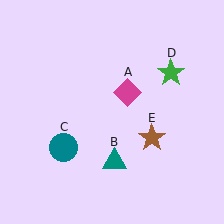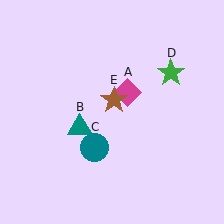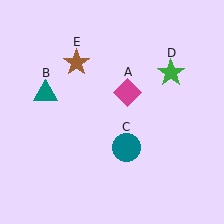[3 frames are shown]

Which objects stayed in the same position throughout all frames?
Magenta diamond (object A) and green star (object D) remained stationary.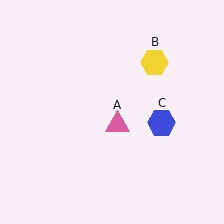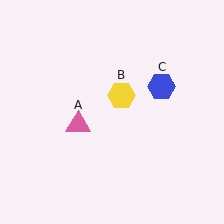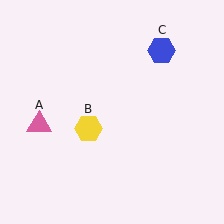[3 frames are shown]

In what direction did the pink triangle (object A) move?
The pink triangle (object A) moved left.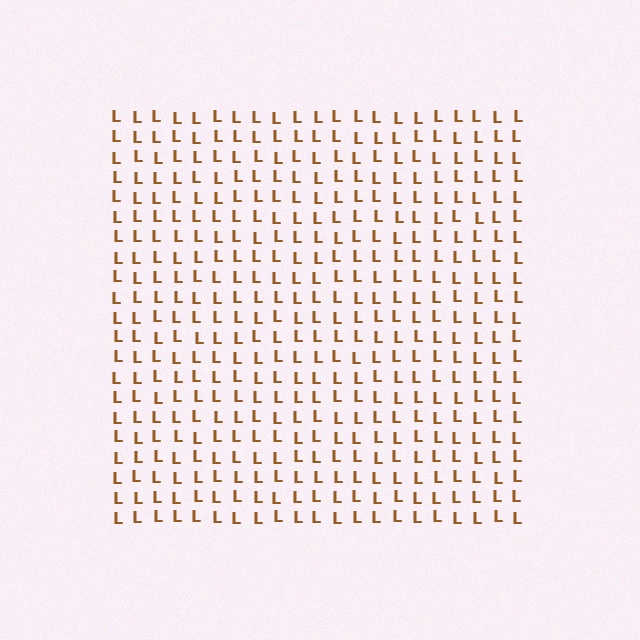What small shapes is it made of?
It is made of small letter L's.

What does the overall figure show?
The overall figure shows a square.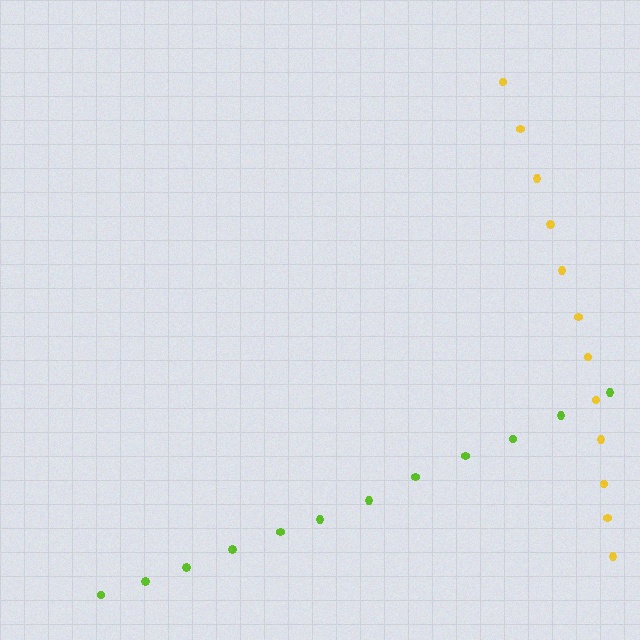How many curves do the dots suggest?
There are 2 distinct paths.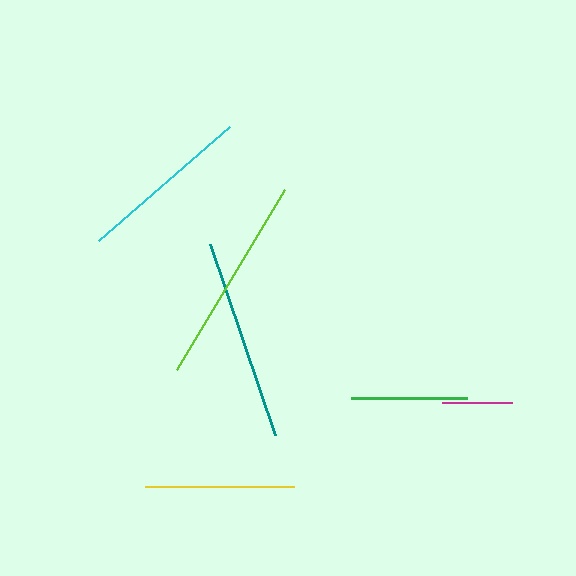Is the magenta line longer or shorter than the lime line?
The lime line is longer than the magenta line.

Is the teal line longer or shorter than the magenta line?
The teal line is longer than the magenta line.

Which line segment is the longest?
The lime line is the longest at approximately 209 pixels.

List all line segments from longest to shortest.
From longest to shortest: lime, teal, cyan, yellow, green, magenta.